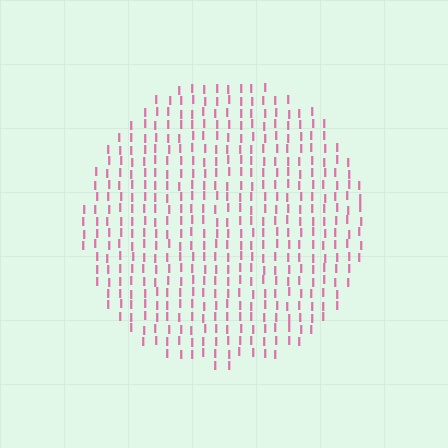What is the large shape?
The large shape is a circle.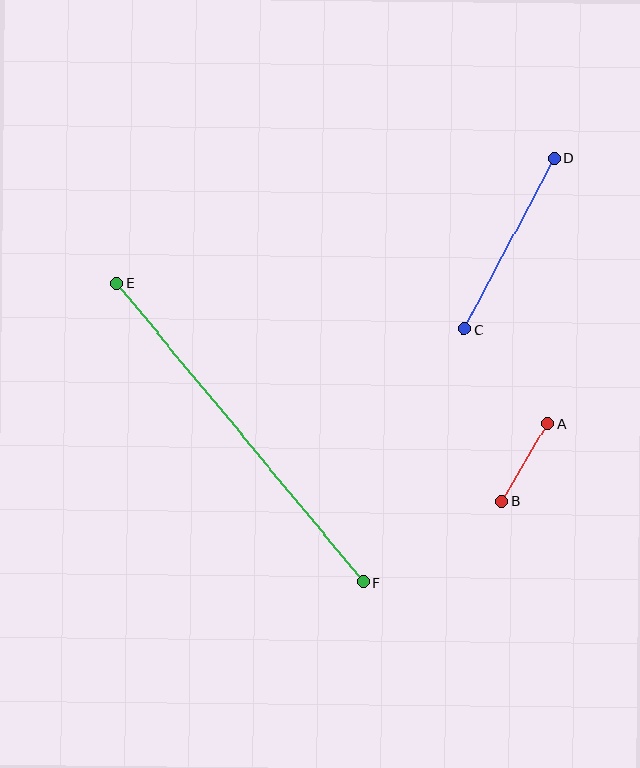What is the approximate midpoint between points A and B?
The midpoint is at approximately (524, 462) pixels.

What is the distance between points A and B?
The distance is approximately 89 pixels.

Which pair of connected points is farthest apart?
Points E and F are farthest apart.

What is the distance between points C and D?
The distance is approximately 193 pixels.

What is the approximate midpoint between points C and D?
The midpoint is at approximately (509, 244) pixels.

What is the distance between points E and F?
The distance is approximately 388 pixels.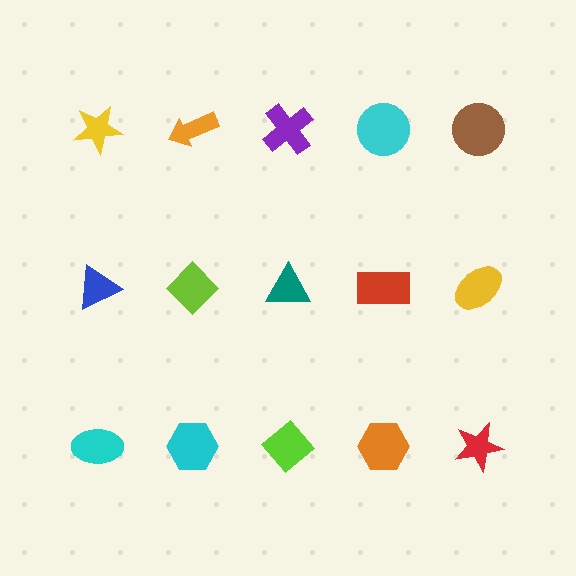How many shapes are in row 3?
5 shapes.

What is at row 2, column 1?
A blue triangle.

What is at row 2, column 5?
A yellow ellipse.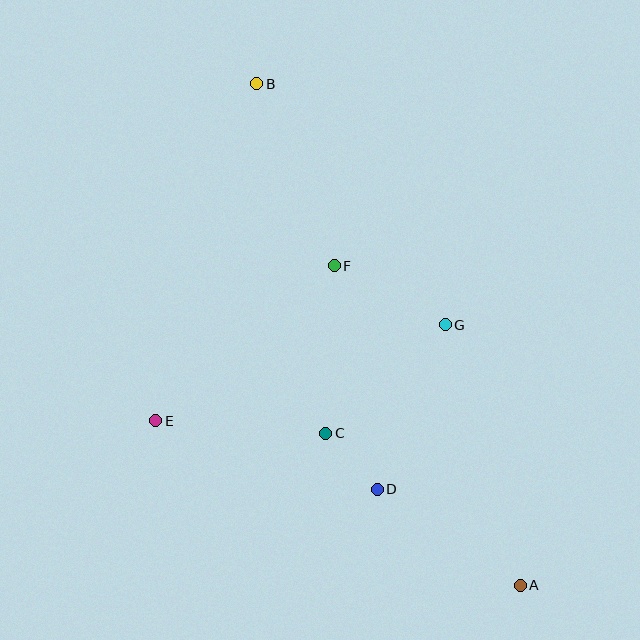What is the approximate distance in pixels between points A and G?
The distance between A and G is approximately 271 pixels.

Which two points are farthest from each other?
Points A and B are farthest from each other.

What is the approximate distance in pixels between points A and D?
The distance between A and D is approximately 172 pixels.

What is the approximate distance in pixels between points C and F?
The distance between C and F is approximately 168 pixels.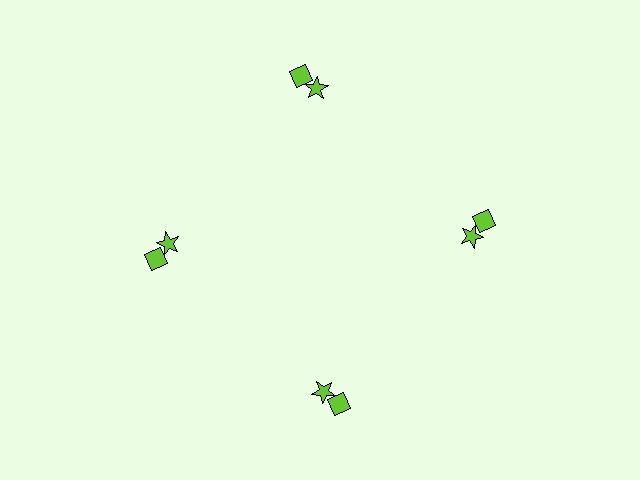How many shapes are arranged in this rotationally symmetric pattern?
There are 8 shapes, arranged in 4 groups of 2.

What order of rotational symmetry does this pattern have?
This pattern has 4-fold rotational symmetry.